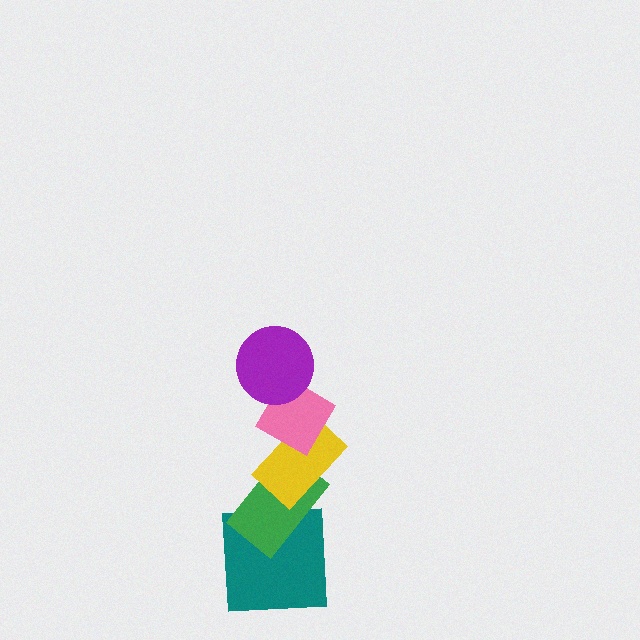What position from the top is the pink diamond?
The pink diamond is 2nd from the top.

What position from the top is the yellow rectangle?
The yellow rectangle is 3rd from the top.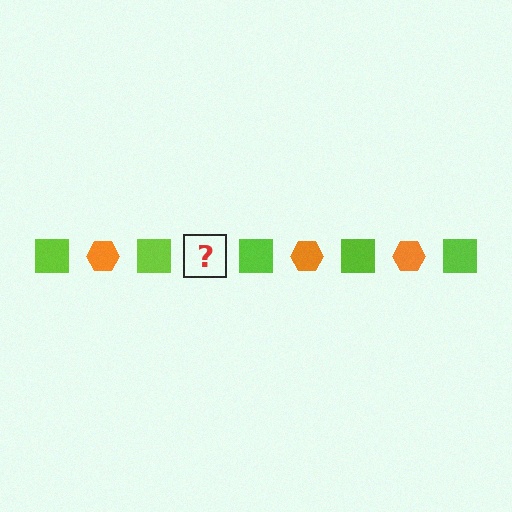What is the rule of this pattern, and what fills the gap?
The rule is that the pattern alternates between lime square and orange hexagon. The gap should be filled with an orange hexagon.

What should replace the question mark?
The question mark should be replaced with an orange hexagon.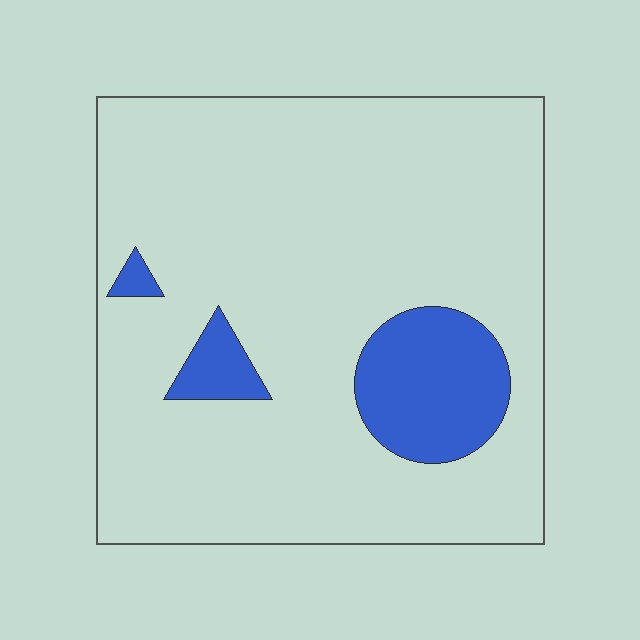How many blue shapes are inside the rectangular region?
3.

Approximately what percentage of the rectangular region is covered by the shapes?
Approximately 15%.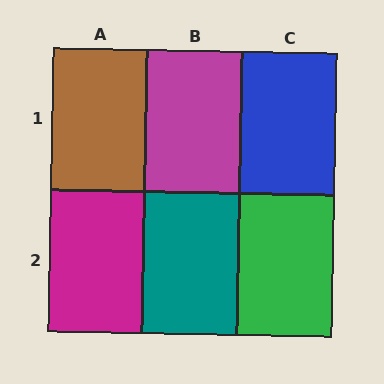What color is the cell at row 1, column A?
Brown.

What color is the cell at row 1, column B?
Magenta.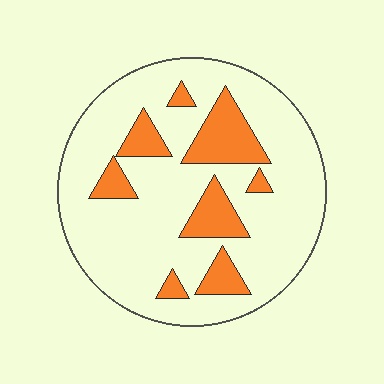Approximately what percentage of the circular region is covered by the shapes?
Approximately 20%.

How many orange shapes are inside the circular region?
8.